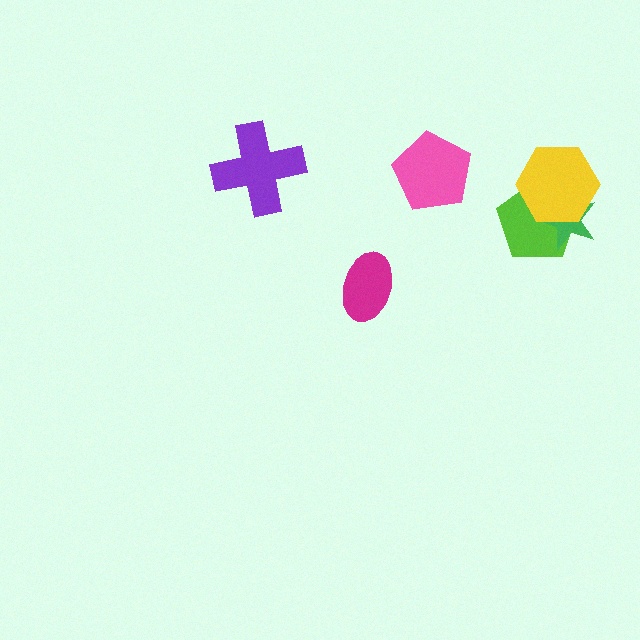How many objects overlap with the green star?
2 objects overlap with the green star.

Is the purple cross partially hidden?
No, no other shape covers it.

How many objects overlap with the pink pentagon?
0 objects overlap with the pink pentagon.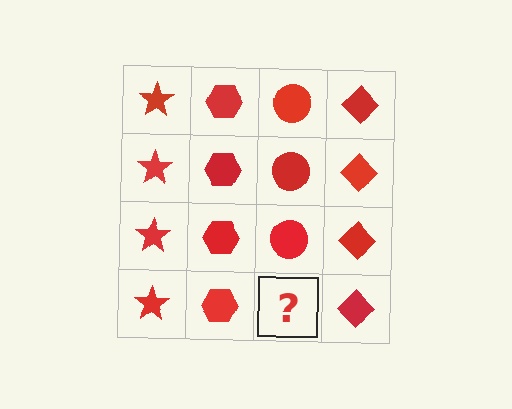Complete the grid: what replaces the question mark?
The question mark should be replaced with a red circle.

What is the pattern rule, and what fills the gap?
The rule is that each column has a consistent shape. The gap should be filled with a red circle.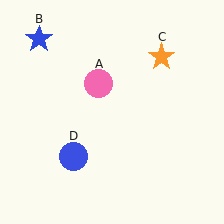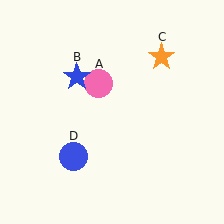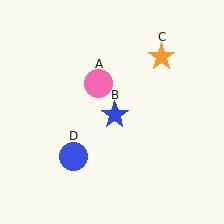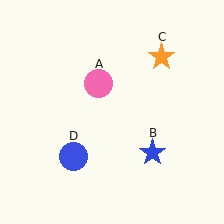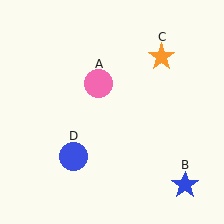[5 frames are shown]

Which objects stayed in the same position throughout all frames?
Pink circle (object A) and orange star (object C) and blue circle (object D) remained stationary.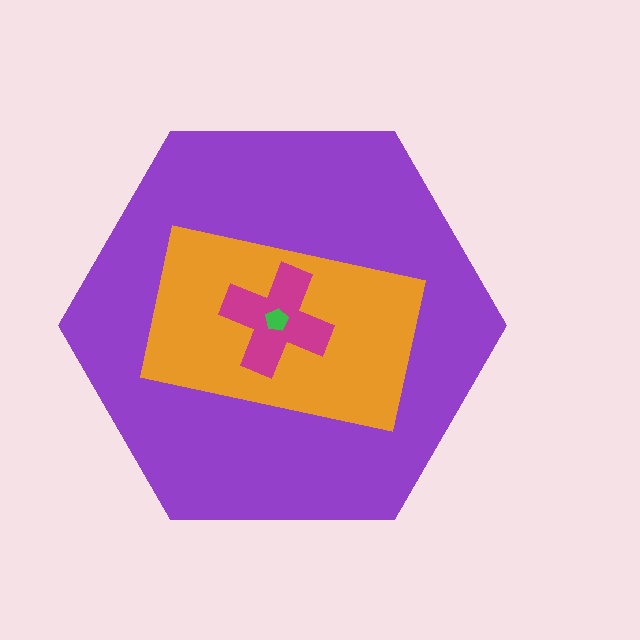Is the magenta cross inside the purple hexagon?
Yes.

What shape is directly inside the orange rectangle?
The magenta cross.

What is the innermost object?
The green pentagon.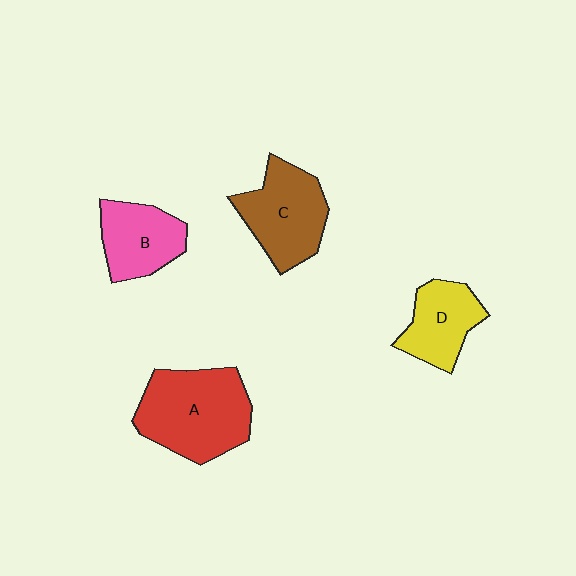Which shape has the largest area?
Shape A (red).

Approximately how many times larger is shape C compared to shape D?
Approximately 1.3 times.